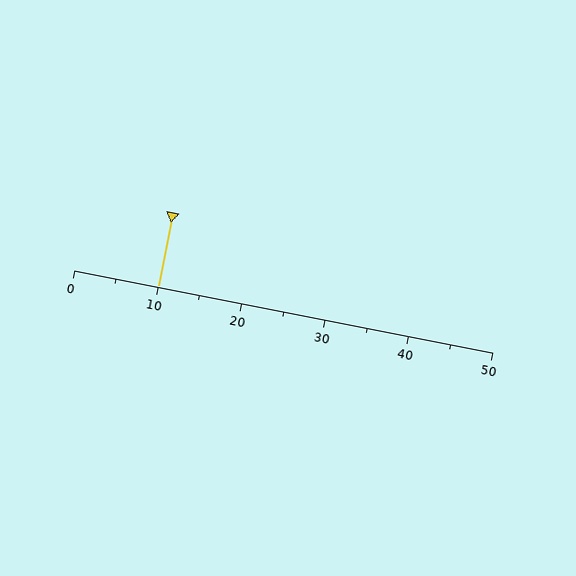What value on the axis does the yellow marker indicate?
The marker indicates approximately 10.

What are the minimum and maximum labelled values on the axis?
The axis runs from 0 to 50.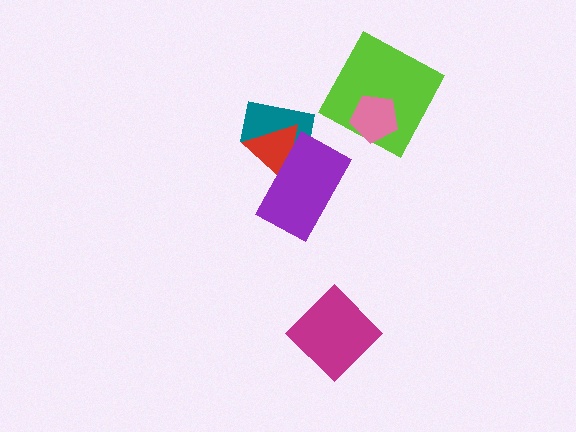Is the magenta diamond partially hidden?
No, no other shape covers it.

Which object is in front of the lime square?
The pink pentagon is in front of the lime square.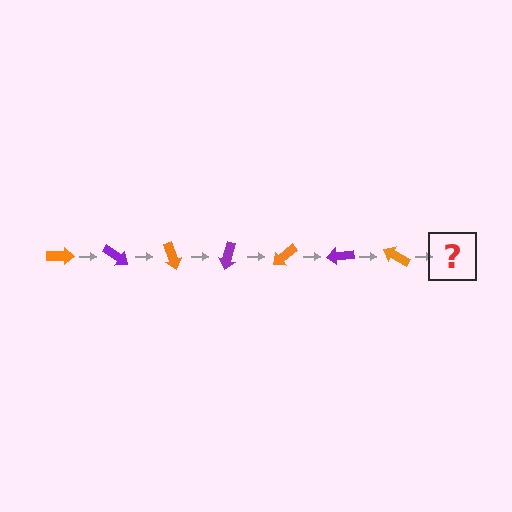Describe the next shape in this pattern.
It should be a purple arrow, rotated 245 degrees from the start.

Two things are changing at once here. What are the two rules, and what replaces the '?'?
The two rules are that it rotates 35 degrees each step and the color cycles through orange and purple. The '?' should be a purple arrow, rotated 245 degrees from the start.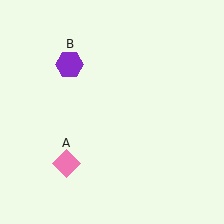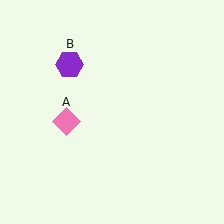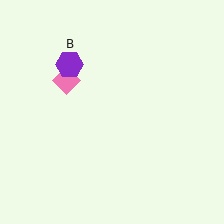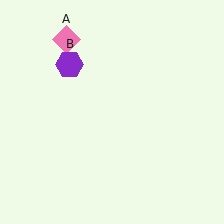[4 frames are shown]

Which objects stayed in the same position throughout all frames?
Purple hexagon (object B) remained stationary.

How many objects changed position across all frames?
1 object changed position: pink diamond (object A).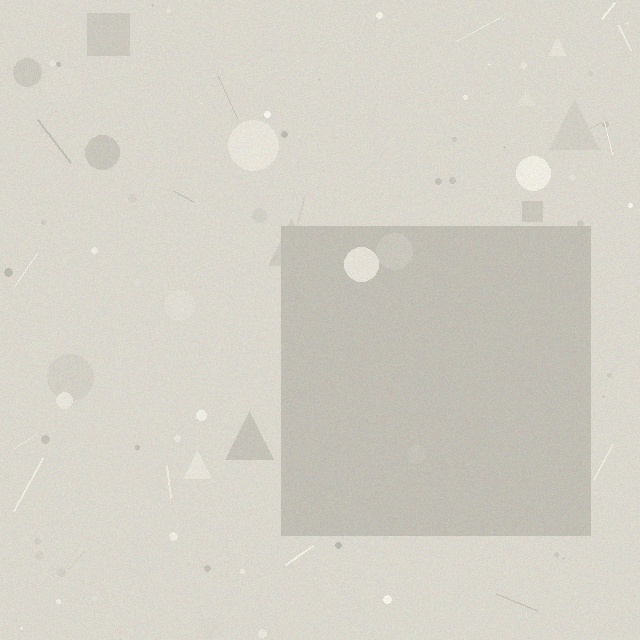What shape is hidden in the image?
A square is hidden in the image.